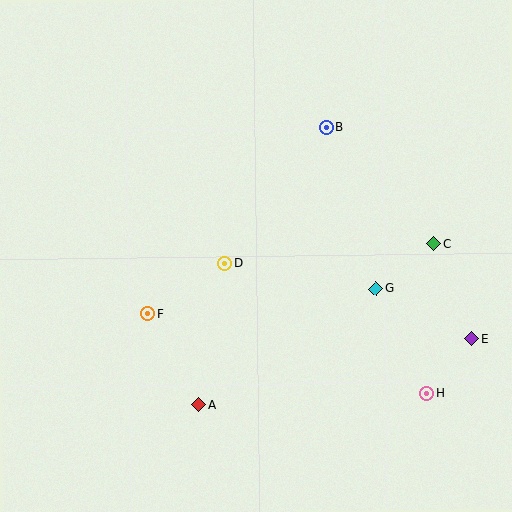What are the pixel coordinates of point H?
Point H is at (426, 393).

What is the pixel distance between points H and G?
The distance between H and G is 116 pixels.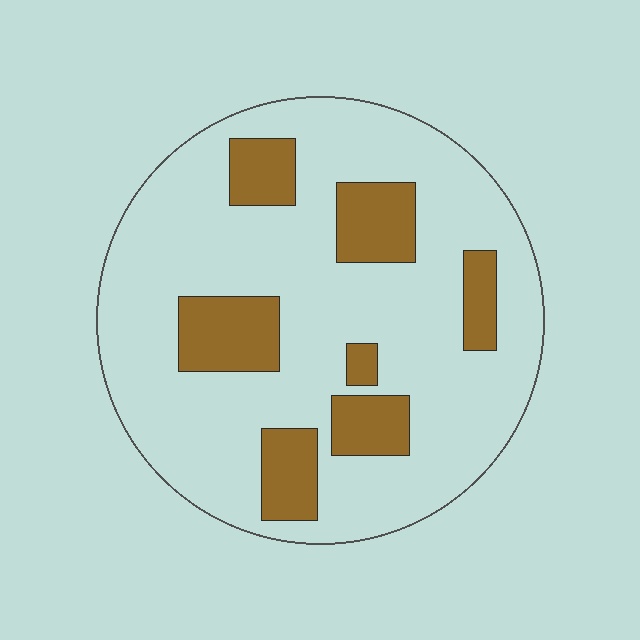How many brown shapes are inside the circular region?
7.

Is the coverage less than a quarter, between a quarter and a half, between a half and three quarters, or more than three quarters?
Less than a quarter.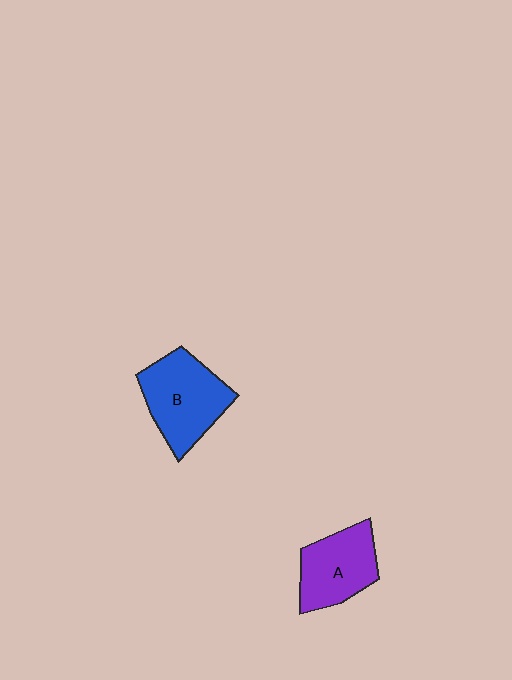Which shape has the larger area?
Shape B (blue).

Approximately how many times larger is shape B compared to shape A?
Approximately 1.2 times.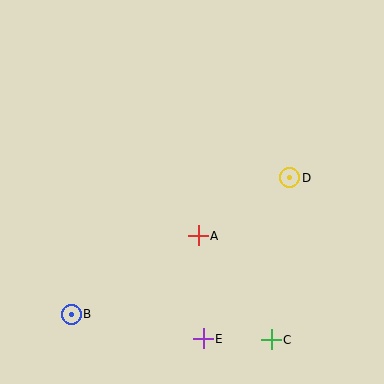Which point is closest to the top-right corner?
Point D is closest to the top-right corner.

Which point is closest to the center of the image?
Point A at (198, 236) is closest to the center.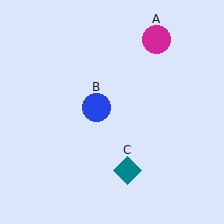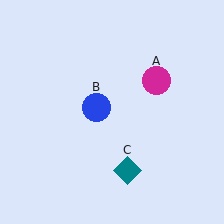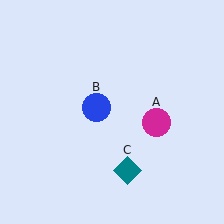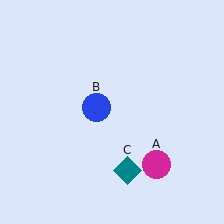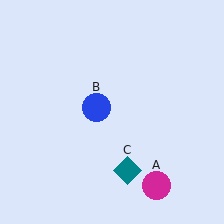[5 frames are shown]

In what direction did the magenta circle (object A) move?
The magenta circle (object A) moved down.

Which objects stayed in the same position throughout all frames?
Blue circle (object B) and teal diamond (object C) remained stationary.